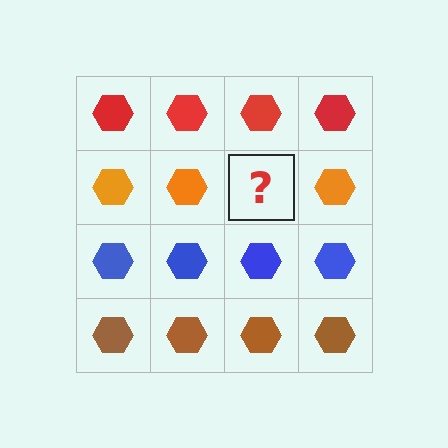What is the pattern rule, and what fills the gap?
The rule is that each row has a consistent color. The gap should be filled with an orange hexagon.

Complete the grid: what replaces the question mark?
The question mark should be replaced with an orange hexagon.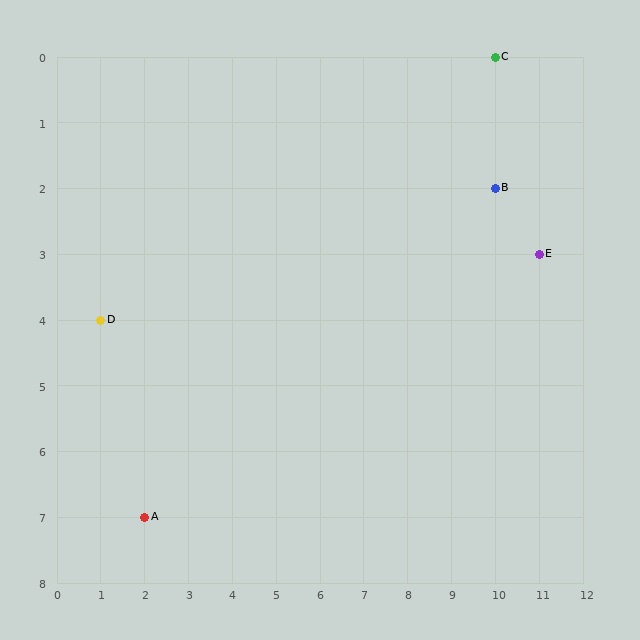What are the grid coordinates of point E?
Point E is at grid coordinates (11, 3).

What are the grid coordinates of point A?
Point A is at grid coordinates (2, 7).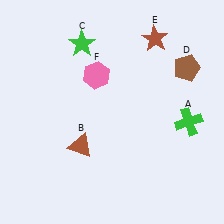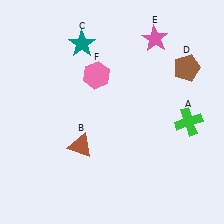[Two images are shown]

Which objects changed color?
C changed from green to teal. E changed from brown to pink.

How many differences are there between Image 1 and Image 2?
There are 2 differences between the two images.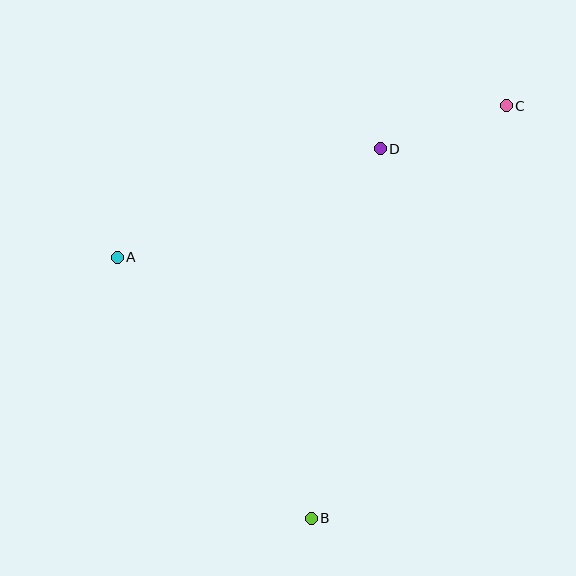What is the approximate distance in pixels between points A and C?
The distance between A and C is approximately 417 pixels.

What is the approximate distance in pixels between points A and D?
The distance between A and D is approximately 284 pixels.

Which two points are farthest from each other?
Points B and C are farthest from each other.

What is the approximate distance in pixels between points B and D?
The distance between B and D is approximately 376 pixels.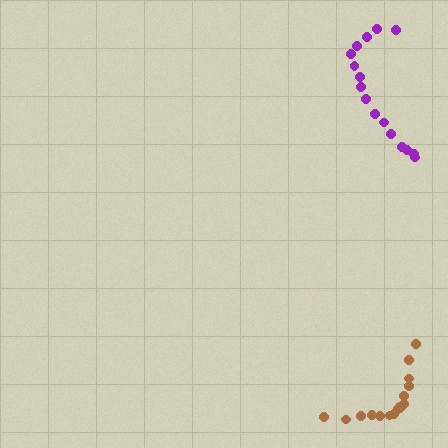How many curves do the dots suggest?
There are 2 distinct paths.